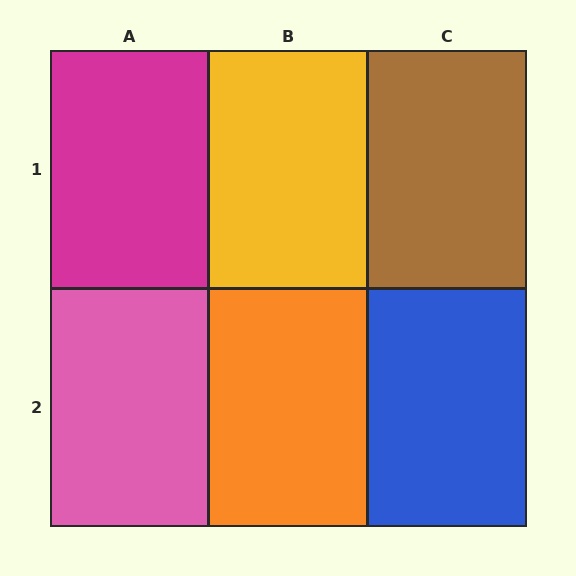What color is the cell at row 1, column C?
Brown.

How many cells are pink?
1 cell is pink.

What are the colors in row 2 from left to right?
Pink, orange, blue.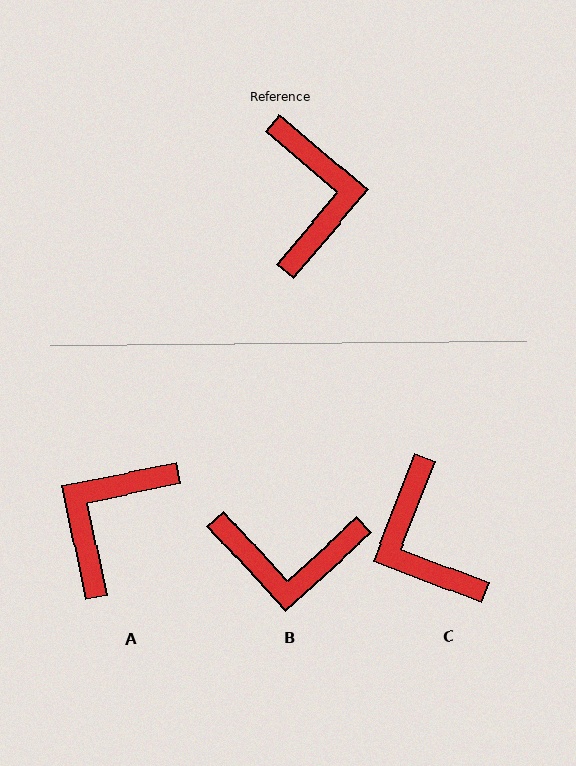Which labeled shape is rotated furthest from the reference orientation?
C, about 160 degrees away.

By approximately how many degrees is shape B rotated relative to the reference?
Approximately 97 degrees clockwise.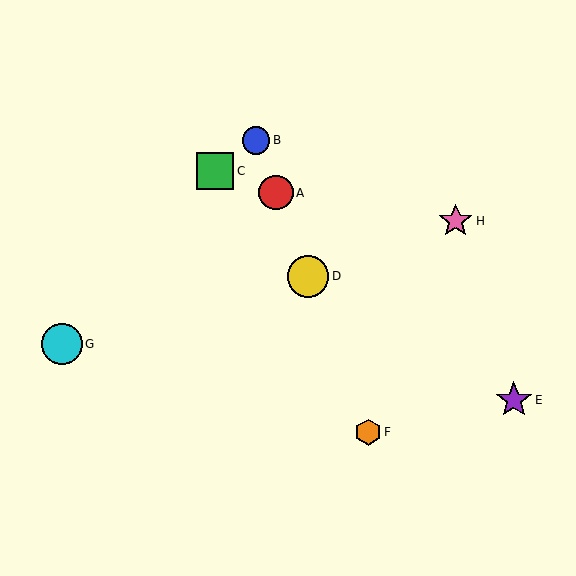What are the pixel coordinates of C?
Object C is at (215, 171).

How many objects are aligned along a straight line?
4 objects (A, B, D, F) are aligned along a straight line.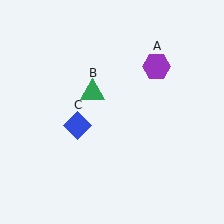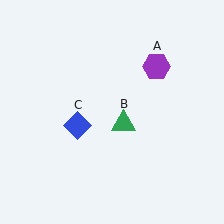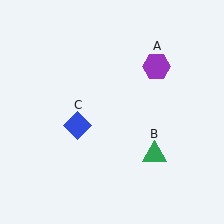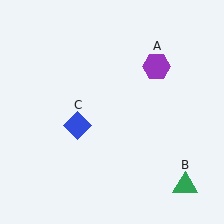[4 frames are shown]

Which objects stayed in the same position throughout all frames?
Purple hexagon (object A) and blue diamond (object C) remained stationary.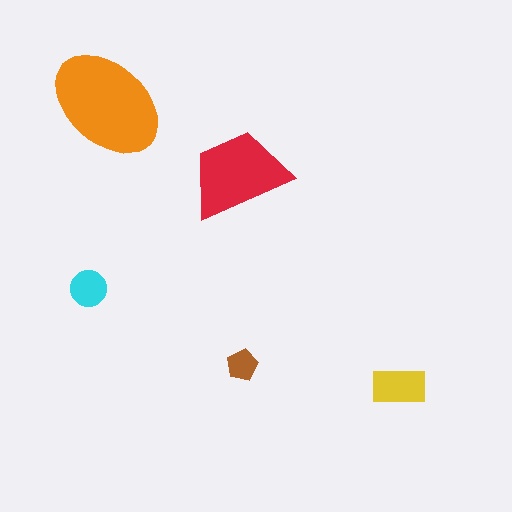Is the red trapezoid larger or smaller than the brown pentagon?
Larger.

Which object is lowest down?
The yellow rectangle is bottommost.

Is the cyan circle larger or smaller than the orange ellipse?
Smaller.